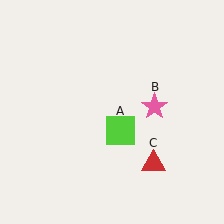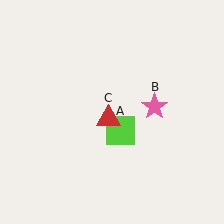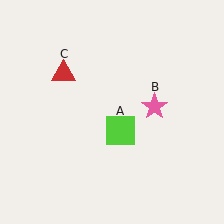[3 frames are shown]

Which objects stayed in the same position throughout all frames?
Lime square (object A) and pink star (object B) remained stationary.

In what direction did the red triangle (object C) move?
The red triangle (object C) moved up and to the left.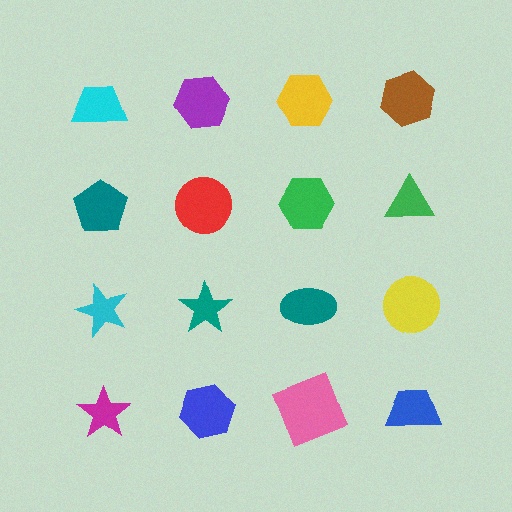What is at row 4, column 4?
A blue trapezoid.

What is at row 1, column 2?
A purple hexagon.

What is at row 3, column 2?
A teal star.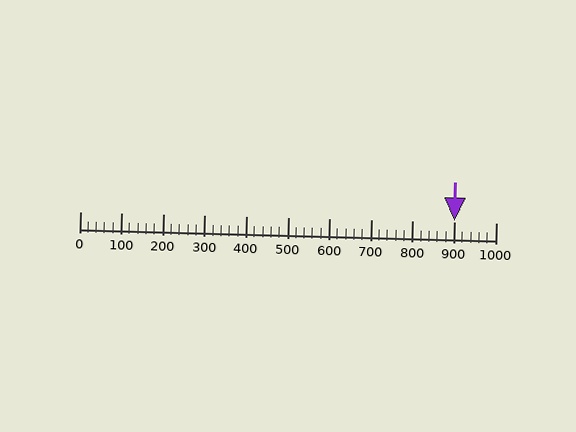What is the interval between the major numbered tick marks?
The major tick marks are spaced 100 units apart.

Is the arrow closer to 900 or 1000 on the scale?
The arrow is closer to 900.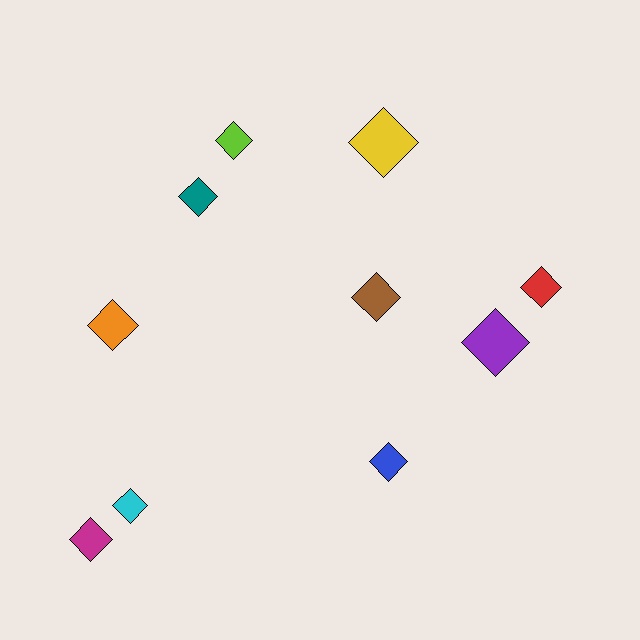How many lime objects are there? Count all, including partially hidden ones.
There is 1 lime object.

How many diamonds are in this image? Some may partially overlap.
There are 10 diamonds.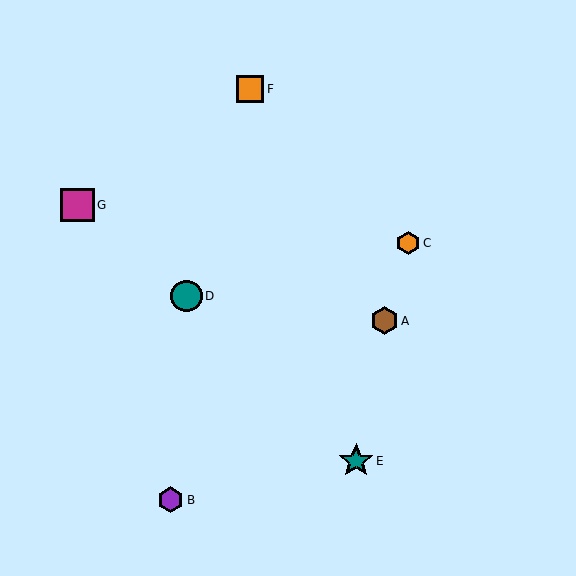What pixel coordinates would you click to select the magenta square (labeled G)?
Click at (78, 205) to select the magenta square G.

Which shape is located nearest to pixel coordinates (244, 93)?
The orange square (labeled F) at (250, 89) is nearest to that location.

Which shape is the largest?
The teal star (labeled E) is the largest.